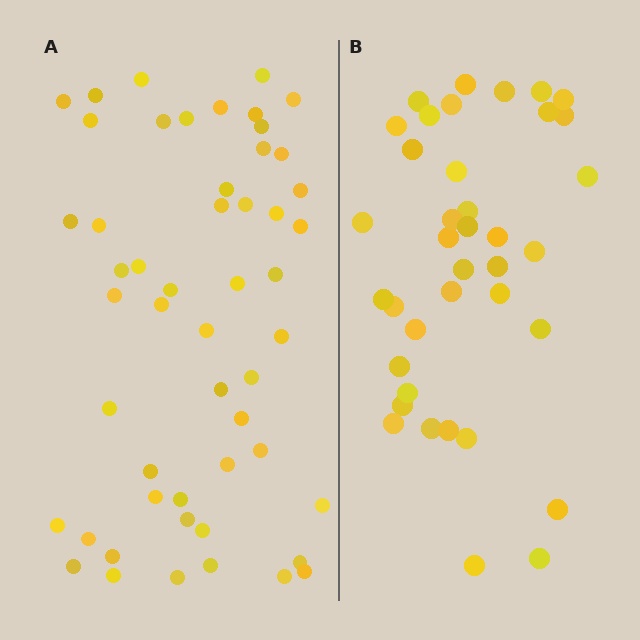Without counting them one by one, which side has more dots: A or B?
Region A (the left region) has more dots.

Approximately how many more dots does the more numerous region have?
Region A has approximately 15 more dots than region B.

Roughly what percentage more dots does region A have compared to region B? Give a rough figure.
About 35% more.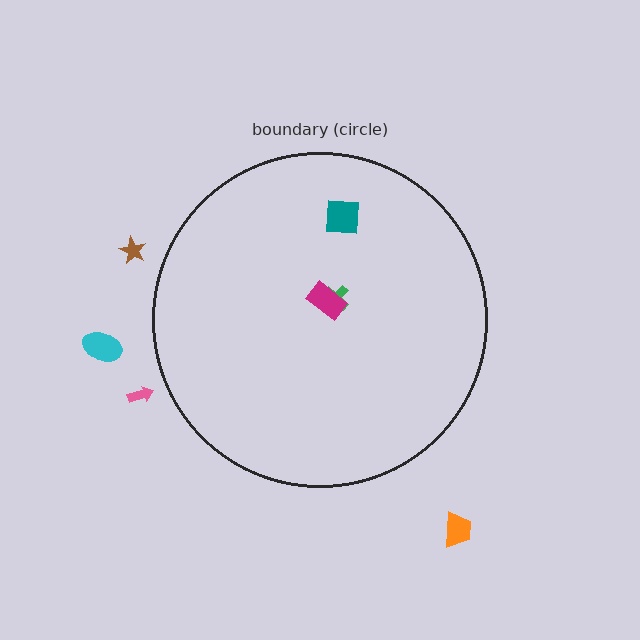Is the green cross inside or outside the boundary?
Inside.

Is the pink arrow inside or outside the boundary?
Outside.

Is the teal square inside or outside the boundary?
Inside.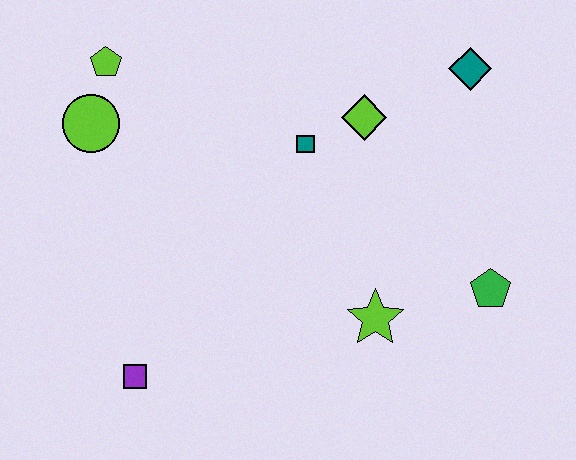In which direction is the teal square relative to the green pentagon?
The teal square is to the left of the green pentagon.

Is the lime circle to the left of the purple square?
Yes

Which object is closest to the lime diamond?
The teal square is closest to the lime diamond.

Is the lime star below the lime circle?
Yes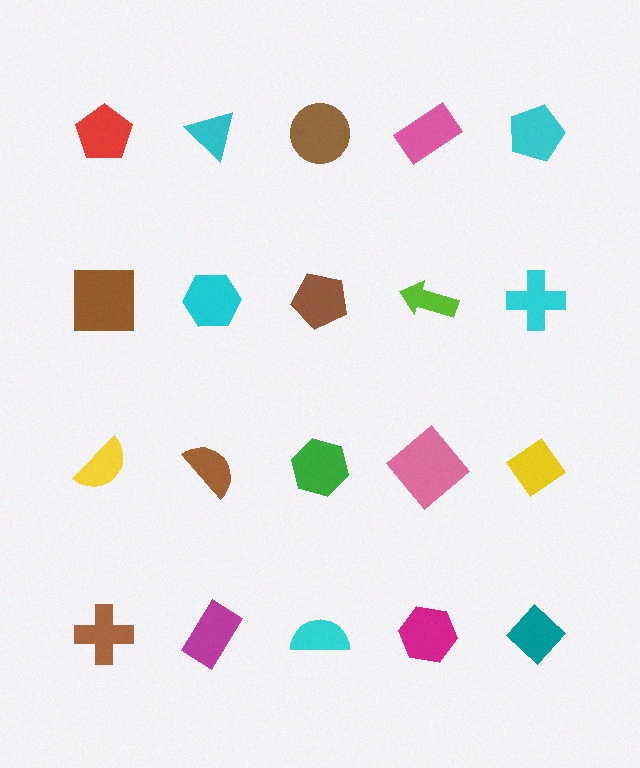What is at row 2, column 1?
A brown square.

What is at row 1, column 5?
A cyan pentagon.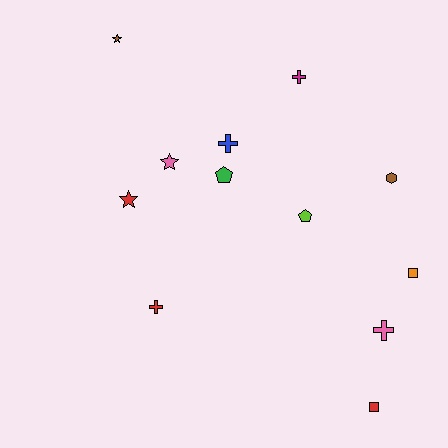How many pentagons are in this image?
There are 2 pentagons.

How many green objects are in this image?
There is 1 green object.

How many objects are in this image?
There are 12 objects.